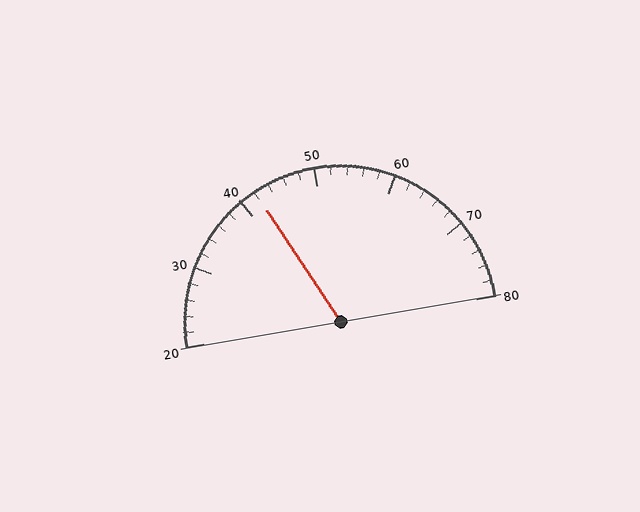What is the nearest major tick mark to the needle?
The nearest major tick mark is 40.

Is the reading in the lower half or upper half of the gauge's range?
The reading is in the lower half of the range (20 to 80).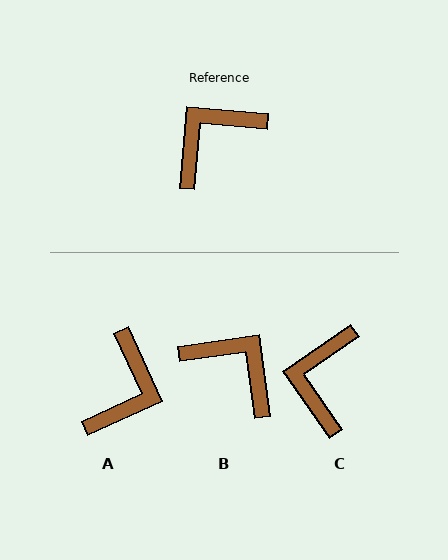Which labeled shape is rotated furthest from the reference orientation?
A, about 150 degrees away.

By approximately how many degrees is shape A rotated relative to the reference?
Approximately 150 degrees clockwise.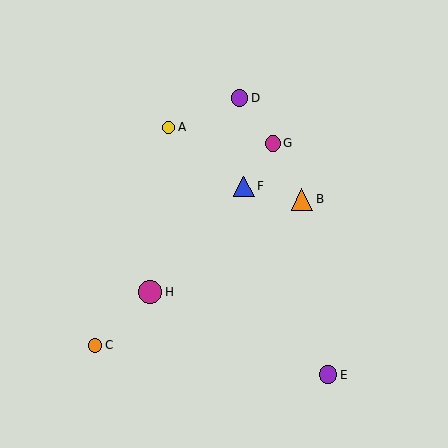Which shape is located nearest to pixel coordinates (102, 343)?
The orange circle (labeled C) at (95, 345) is nearest to that location.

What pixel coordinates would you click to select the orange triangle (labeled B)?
Click at (302, 199) to select the orange triangle B.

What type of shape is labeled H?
Shape H is a magenta circle.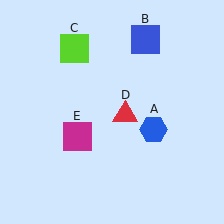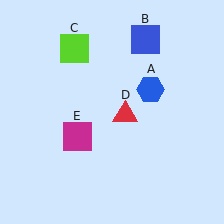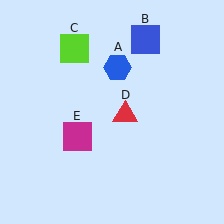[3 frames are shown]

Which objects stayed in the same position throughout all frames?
Blue square (object B) and lime square (object C) and red triangle (object D) and magenta square (object E) remained stationary.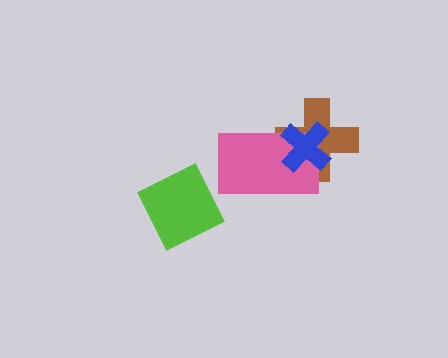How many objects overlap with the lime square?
0 objects overlap with the lime square.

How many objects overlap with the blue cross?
2 objects overlap with the blue cross.